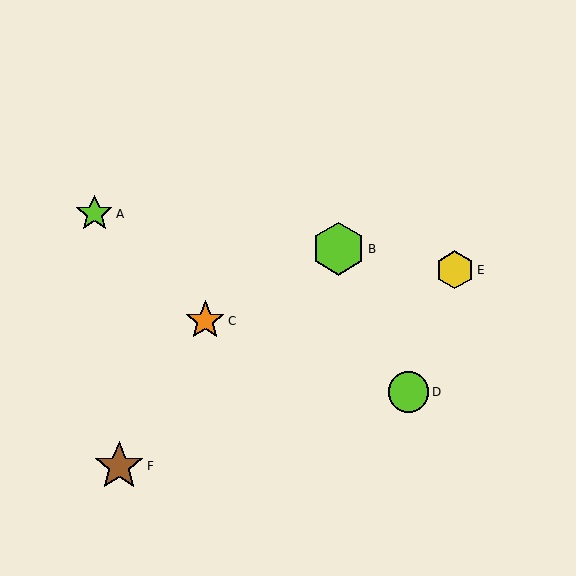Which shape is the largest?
The lime hexagon (labeled B) is the largest.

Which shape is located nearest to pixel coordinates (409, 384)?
The lime circle (labeled D) at (409, 392) is nearest to that location.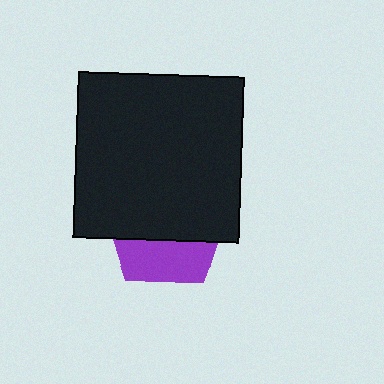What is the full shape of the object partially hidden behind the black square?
The partially hidden object is a purple pentagon.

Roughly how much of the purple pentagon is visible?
A small part of it is visible (roughly 36%).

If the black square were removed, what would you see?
You would see the complete purple pentagon.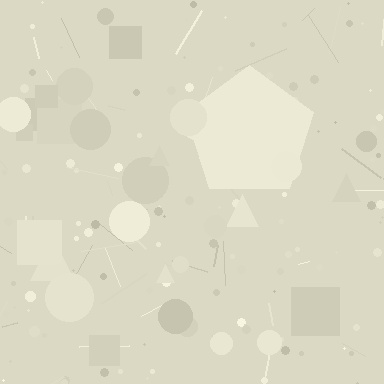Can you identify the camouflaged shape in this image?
The camouflaged shape is a pentagon.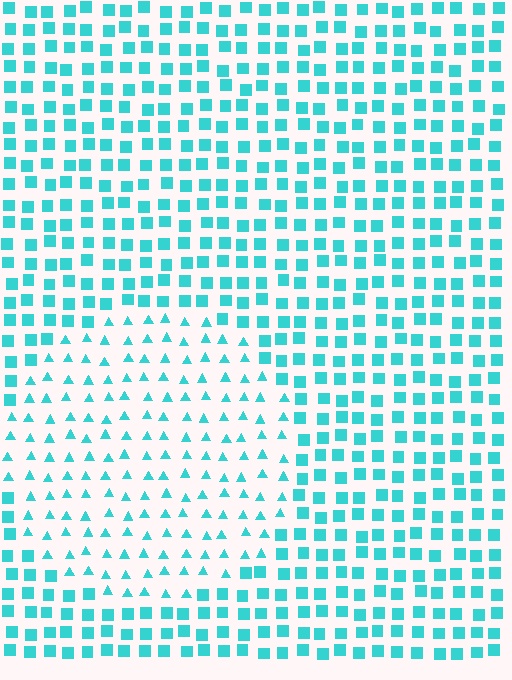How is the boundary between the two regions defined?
The boundary is defined by a change in element shape: triangles inside vs. squares outside. All elements share the same color and spacing.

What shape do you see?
I see a circle.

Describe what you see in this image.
The image is filled with small cyan elements arranged in a uniform grid. A circle-shaped region contains triangles, while the surrounding area contains squares. The boundary is defined purely by the change in element shape.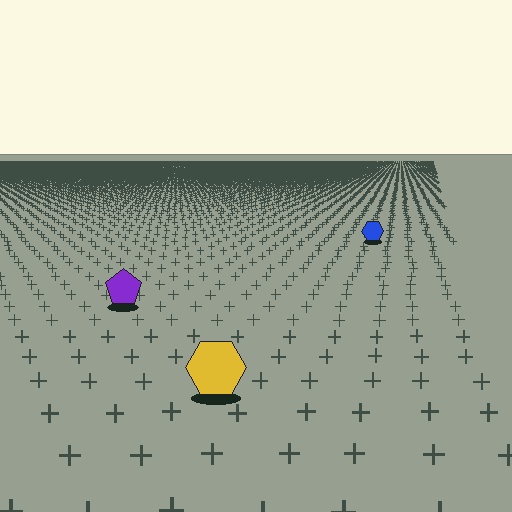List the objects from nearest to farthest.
From nearest to farthest: the yellow hexagon, the purple pentagon, the blue hexagon.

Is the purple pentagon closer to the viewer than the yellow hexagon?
No. The yellow hexagon is closer — you can tell from the texture gradient: the ground texture is coarser near it.